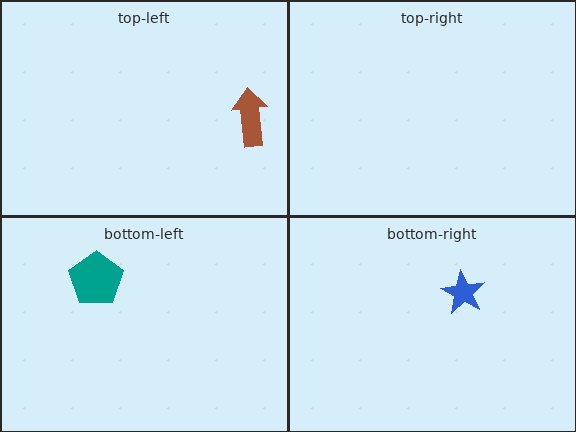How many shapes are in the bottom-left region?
1.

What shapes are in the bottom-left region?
The teal pentagon.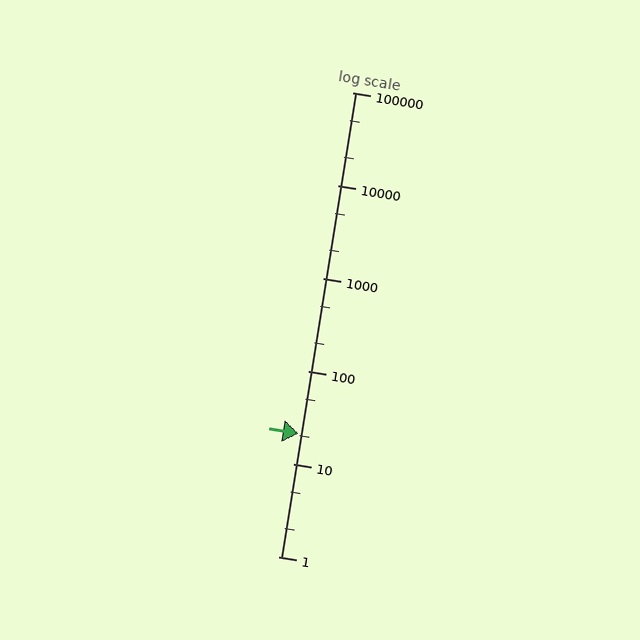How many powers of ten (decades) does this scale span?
The scale spans 5 decades, from 1 to 100000.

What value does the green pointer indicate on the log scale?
The pointer indicates approximately 21.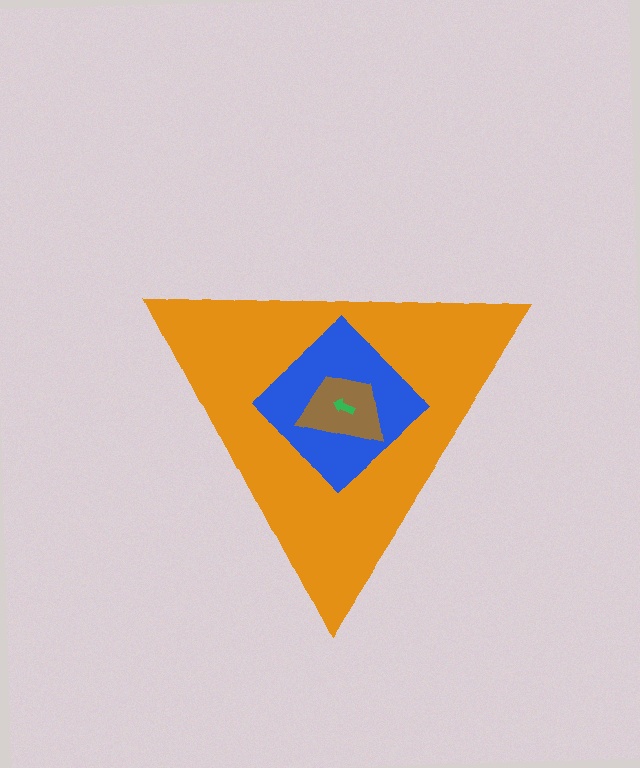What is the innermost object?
The green arrow.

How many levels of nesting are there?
4.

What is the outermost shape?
The orange triangle.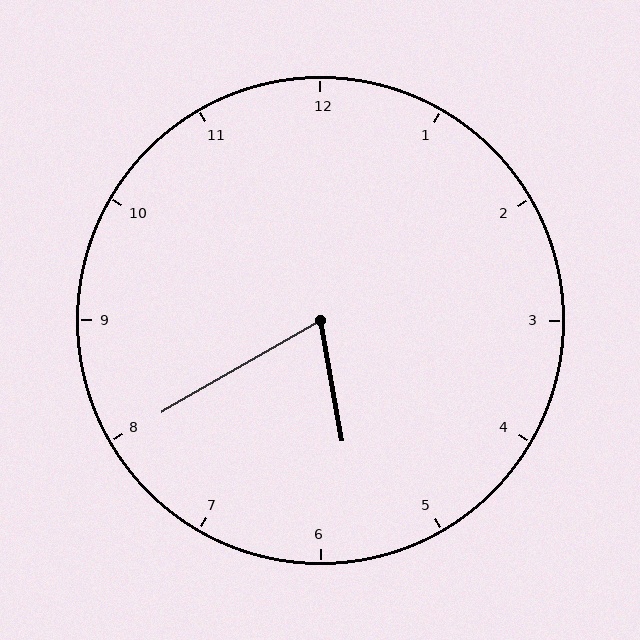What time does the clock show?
5:40.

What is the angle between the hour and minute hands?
Approximately 70 degrees.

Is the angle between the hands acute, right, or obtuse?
It is acute.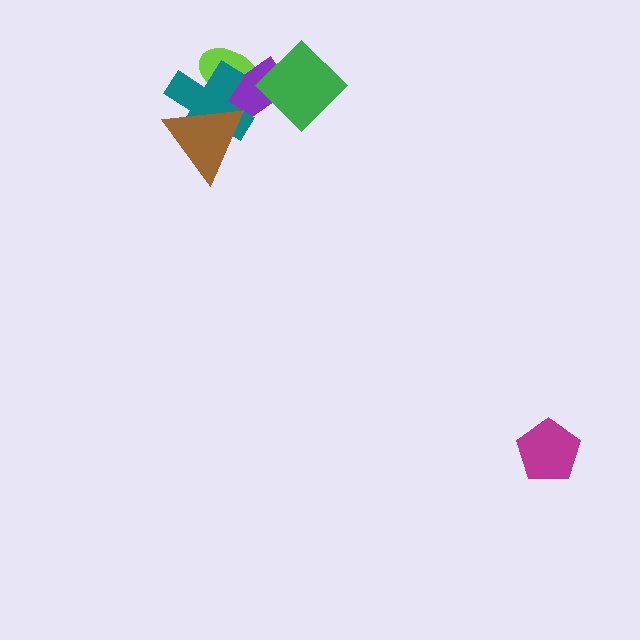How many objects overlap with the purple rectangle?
4 objects overlap with the purple rectangle.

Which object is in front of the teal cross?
The brown triangle is in front of the teal cross.